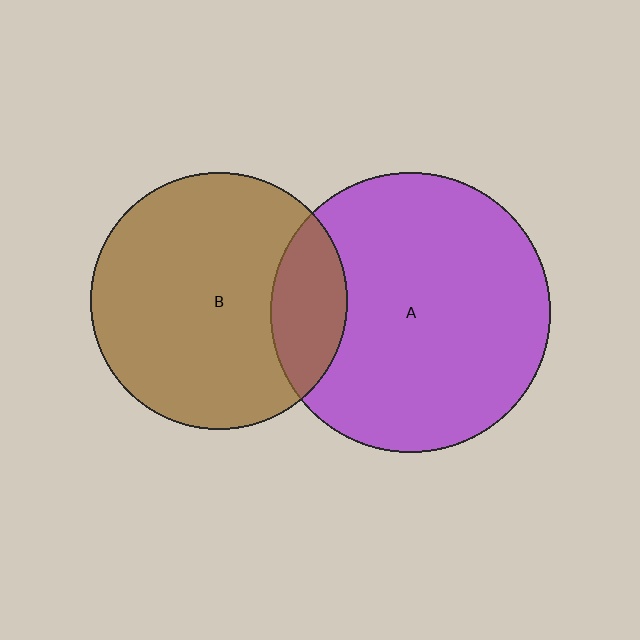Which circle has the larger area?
Circle A (purple).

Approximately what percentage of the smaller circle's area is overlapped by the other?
Approximately 20%.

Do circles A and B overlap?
Yes.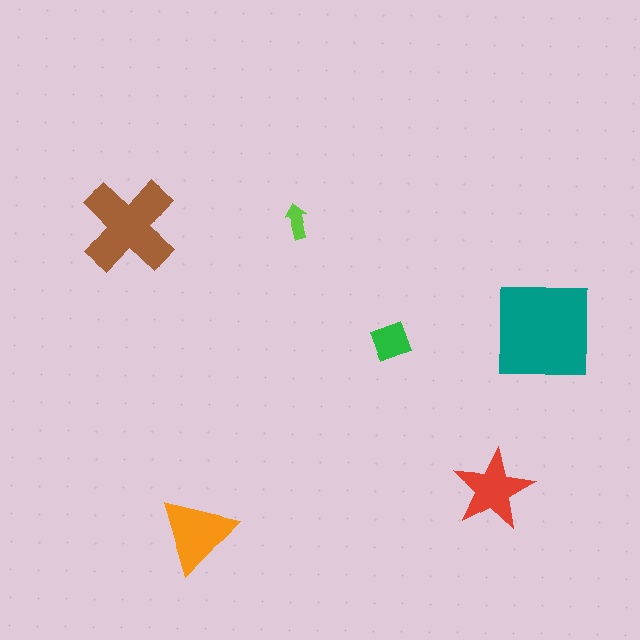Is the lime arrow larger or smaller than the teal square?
Smaller.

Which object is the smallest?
The lime arrow.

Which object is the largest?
The teal square.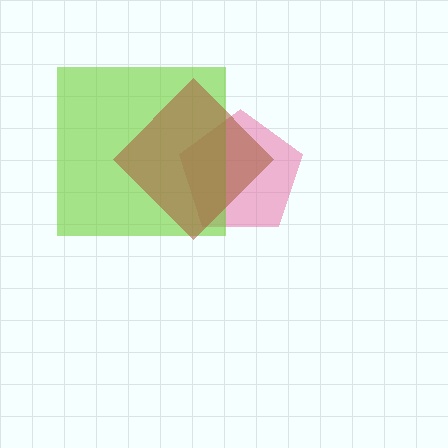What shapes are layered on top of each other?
The layered shapes are: a pink pentagon, a lime square, a brown diamond.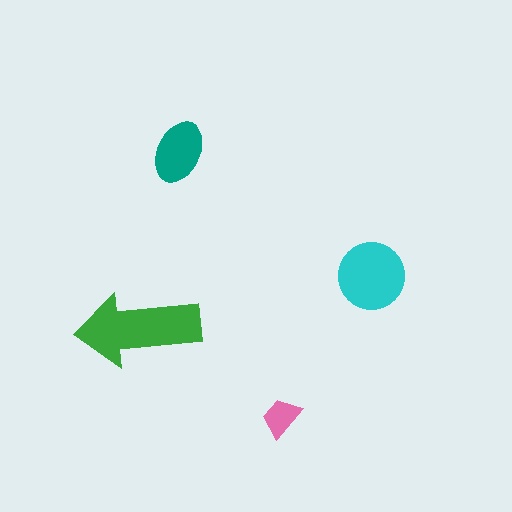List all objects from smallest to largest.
The pink trapezoid, the teal ellipse, the cyan circle, the green arrow.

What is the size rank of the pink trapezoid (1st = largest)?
4th.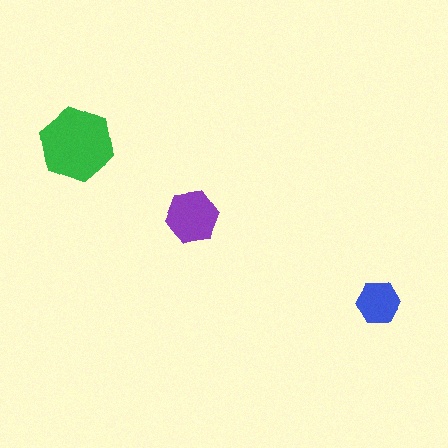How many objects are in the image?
There are 3 objects in the image.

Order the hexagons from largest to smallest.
the green one, the purple one, the blue one.